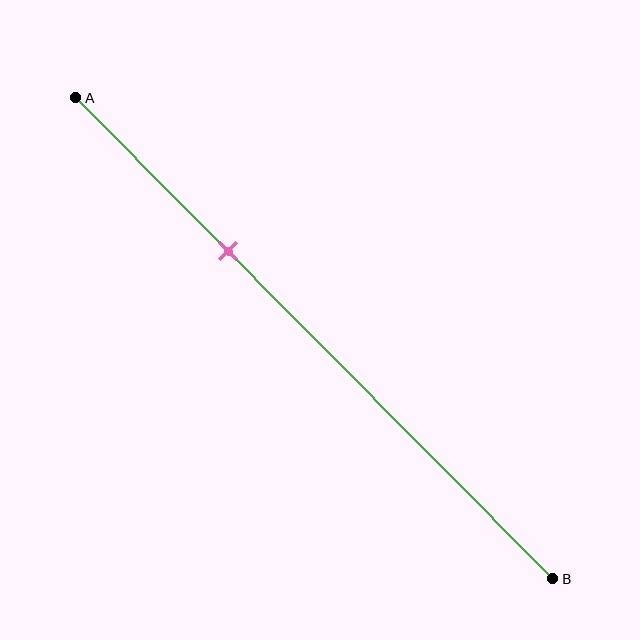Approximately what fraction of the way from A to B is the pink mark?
The pink mark is approximately 30% of the way from A to B.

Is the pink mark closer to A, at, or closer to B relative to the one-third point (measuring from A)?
The pink mark is approximately at the one-third point of segment AB.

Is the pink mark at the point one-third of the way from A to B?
Yes, the mark is approximately at the one-third point.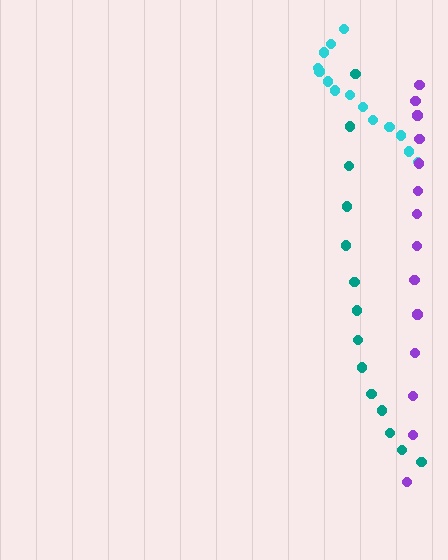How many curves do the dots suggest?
There are 3 distinct paths.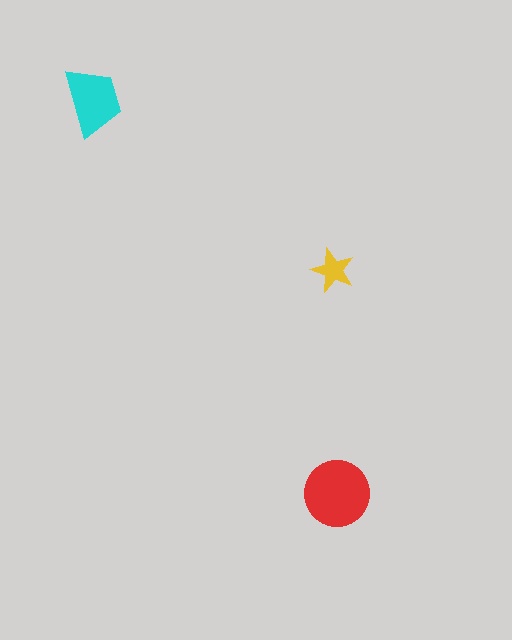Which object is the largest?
The red circle.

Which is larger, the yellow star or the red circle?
The red circle.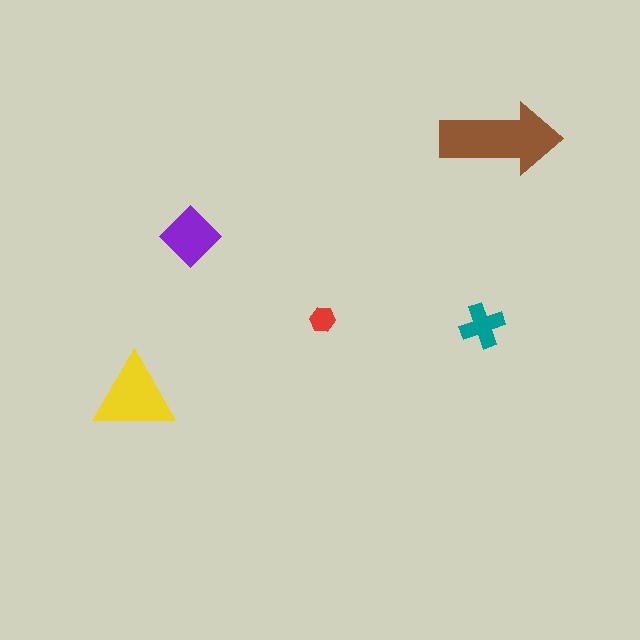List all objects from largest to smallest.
The brown arrow, the yellow triangle, the purple diamond, the teal cross, the red hexagon.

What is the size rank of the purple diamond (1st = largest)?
3rd.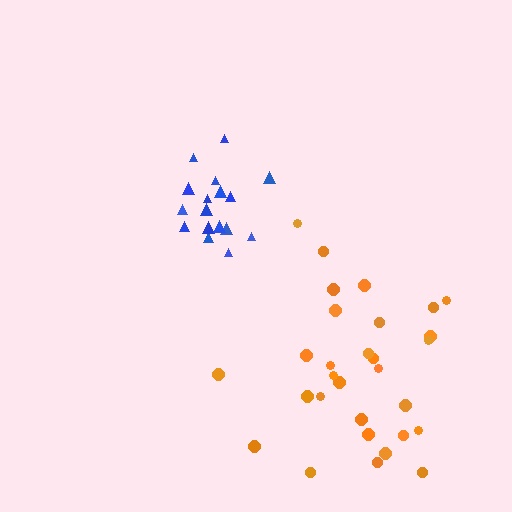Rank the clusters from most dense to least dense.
blue, orange.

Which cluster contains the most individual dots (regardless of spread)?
Orange (30).